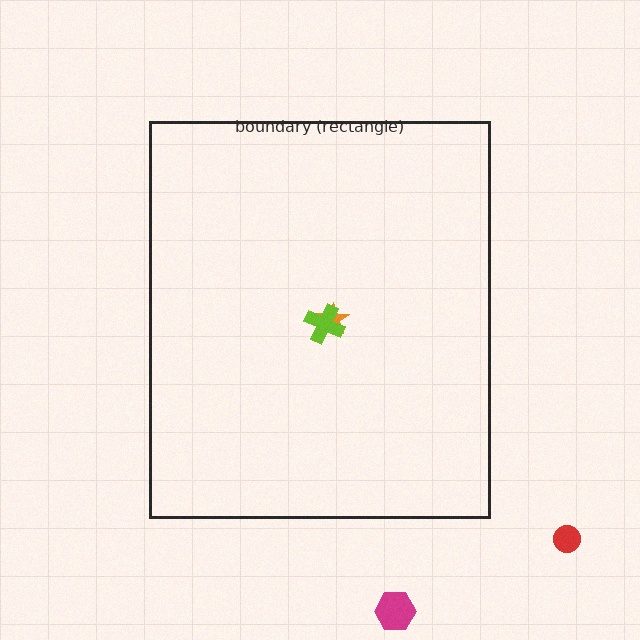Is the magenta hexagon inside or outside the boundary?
Outside.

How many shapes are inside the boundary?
2 inside, 2 outside.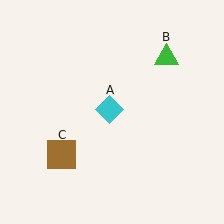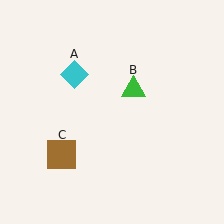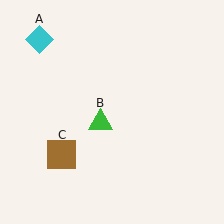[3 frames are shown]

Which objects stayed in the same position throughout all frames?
Brown square (object C) remained stationary.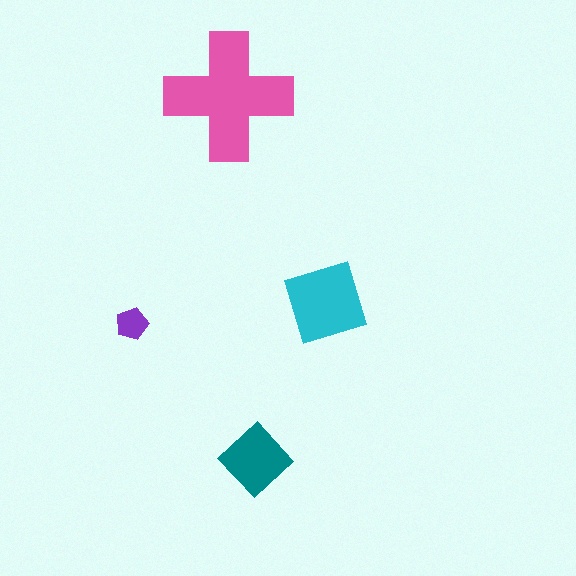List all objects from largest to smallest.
The pink cross, the cyan square, the teal diamond, the purple pentagon.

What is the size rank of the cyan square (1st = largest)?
2nd.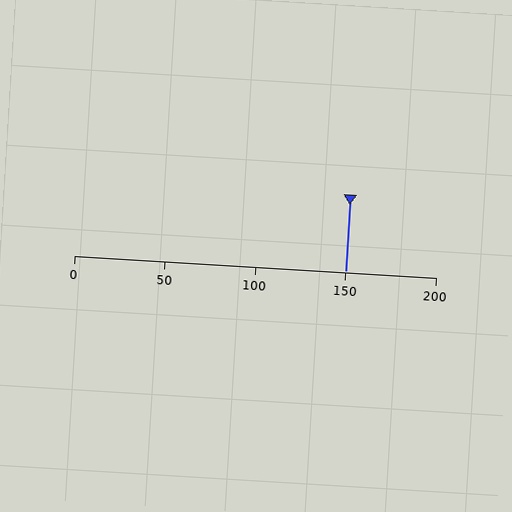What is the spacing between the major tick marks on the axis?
The major ticks are spaced 50 apart.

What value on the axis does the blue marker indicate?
The marker indicates approximately 150.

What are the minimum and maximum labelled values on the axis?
The axis runs from 0 to 200.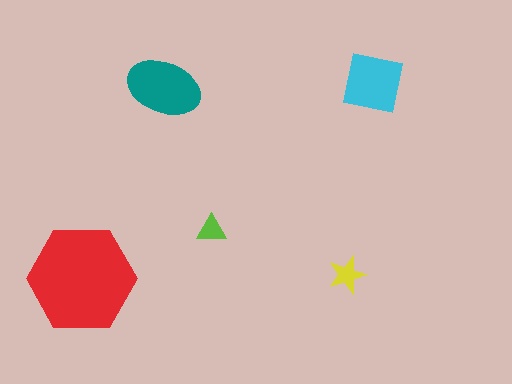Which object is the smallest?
The lime triangle.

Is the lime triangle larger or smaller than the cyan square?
Smaller.